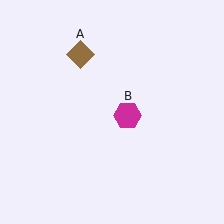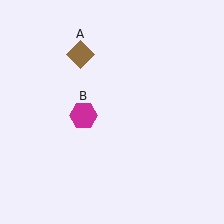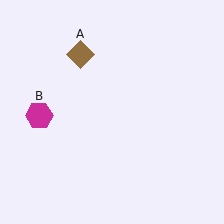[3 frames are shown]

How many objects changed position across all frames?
1 object changed position: magenta hexagon (object B).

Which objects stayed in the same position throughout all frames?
Brown diamond (object A) remained stationary.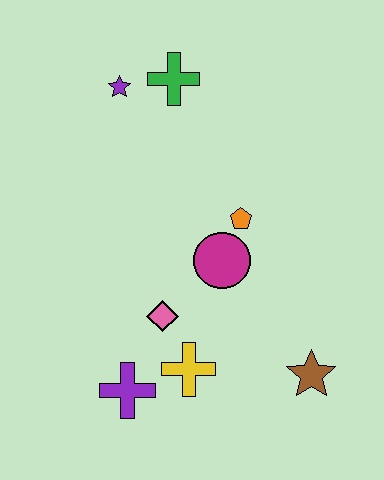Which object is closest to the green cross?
The purple star is closest to the green cross.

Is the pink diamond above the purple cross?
Yes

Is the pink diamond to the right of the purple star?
Yes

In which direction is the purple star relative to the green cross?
The purple star is to the left of the green cross.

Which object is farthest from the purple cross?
The green cross is farthest from the purple cross.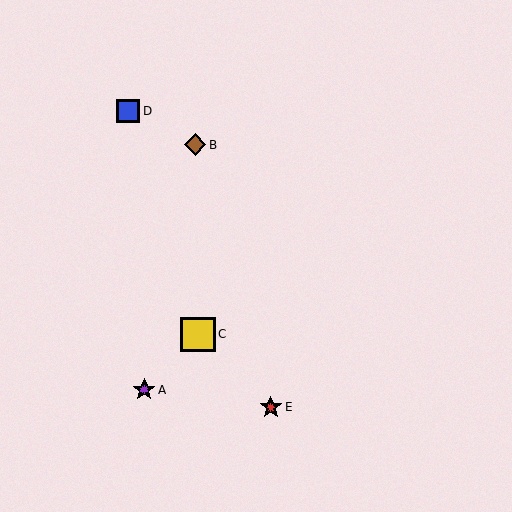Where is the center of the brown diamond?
The center of the brown diamond is at (195, 145).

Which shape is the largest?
The yellow square (labeled C) is the largest.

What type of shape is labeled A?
Shape A is a purple star.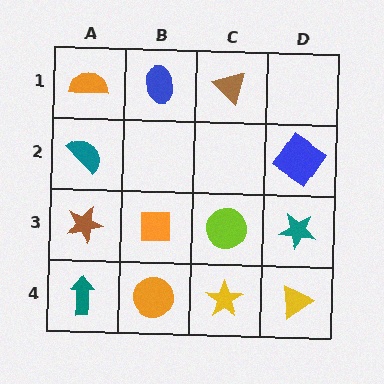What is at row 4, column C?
A yellow star.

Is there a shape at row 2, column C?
No, that cell is empty.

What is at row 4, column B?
An orange circle.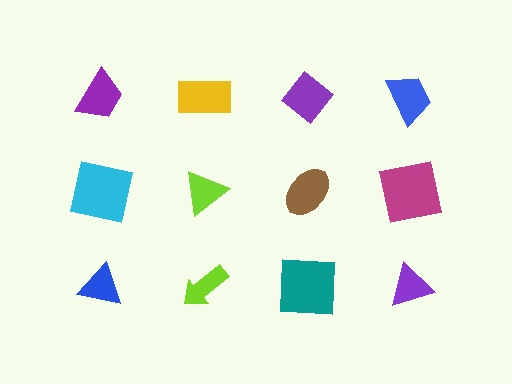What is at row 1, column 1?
A purple trapezoid.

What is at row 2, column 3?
A brown ellipse.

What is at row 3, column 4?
A purple triangle.